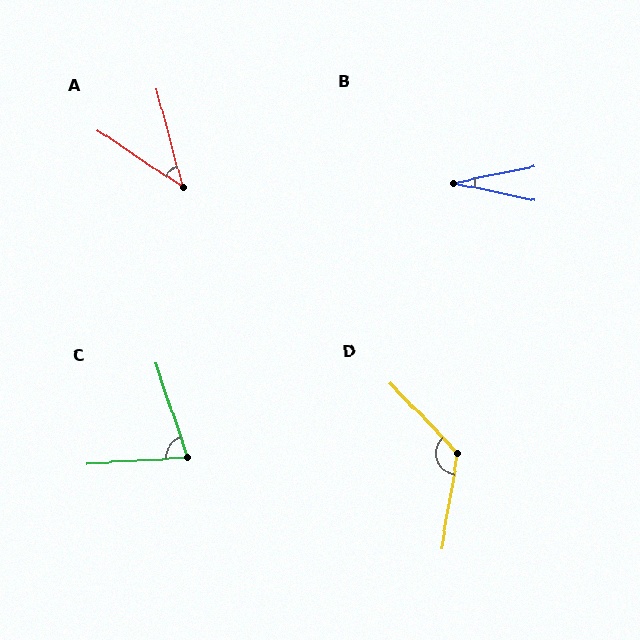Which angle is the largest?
D, at approximately 127 degrees.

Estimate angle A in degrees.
Approximately 41 degrees.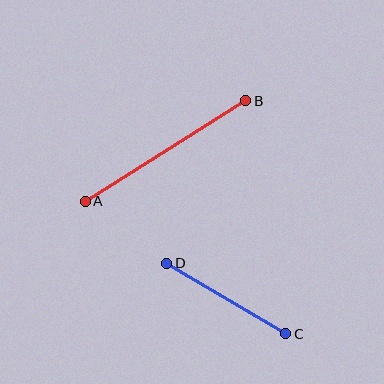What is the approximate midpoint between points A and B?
The midpoint is at approximately (165, 151) pixels.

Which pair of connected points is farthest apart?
Points A and B are farthest apart.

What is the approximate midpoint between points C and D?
The midpoint is at approximately (226, 299) pixels.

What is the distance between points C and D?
The distance is approximately 138 pixels.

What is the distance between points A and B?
The distance is approximately 189 pixels.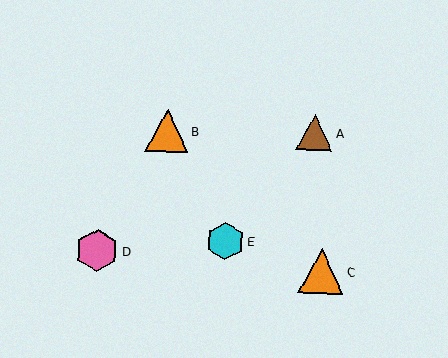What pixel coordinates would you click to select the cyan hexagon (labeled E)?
Click at (225, 241) to select the cyan hexagon E.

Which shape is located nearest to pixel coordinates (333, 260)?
The orange triangle (labeled C) at (321, 271) is nearest to that location.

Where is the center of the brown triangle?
The center of the brown triangle is at (315, 132).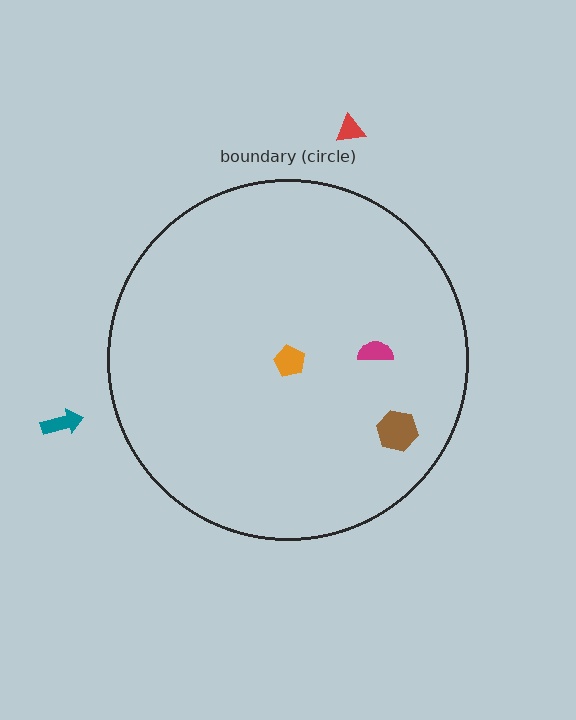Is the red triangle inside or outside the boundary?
Outside.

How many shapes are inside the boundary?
3 inside, 2 outside.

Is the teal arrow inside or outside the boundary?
Outside.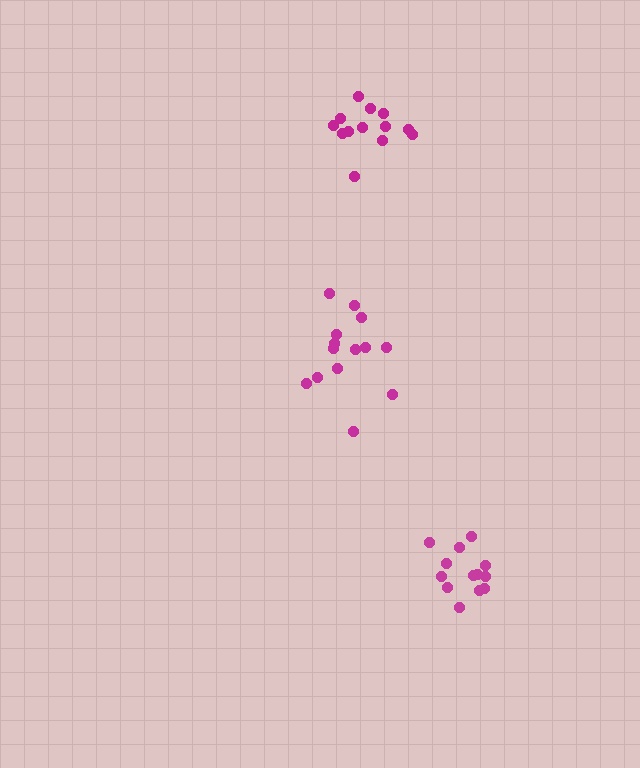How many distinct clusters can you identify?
There are 3 distinct clusters.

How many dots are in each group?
Group 1: 14 dots, Group 2: 13 dots, Group 3: 13 dots (40 total).